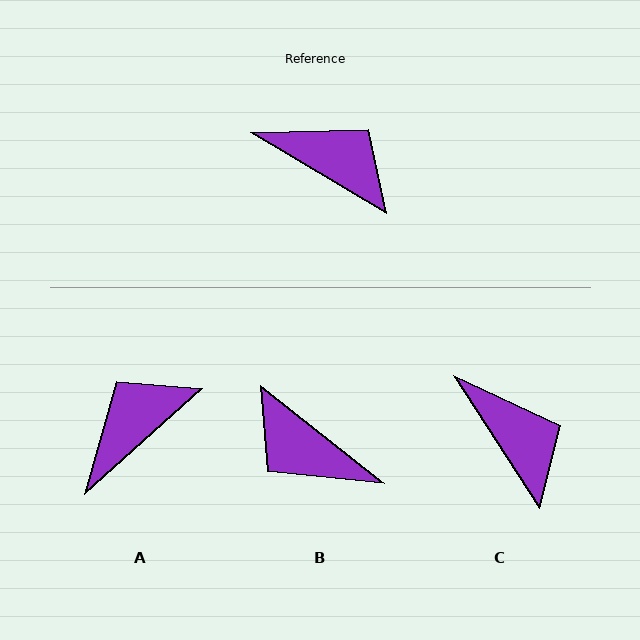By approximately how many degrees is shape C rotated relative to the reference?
Approximately 27 degrees clockwise.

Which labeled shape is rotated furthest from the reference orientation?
B, about 173 degrees away.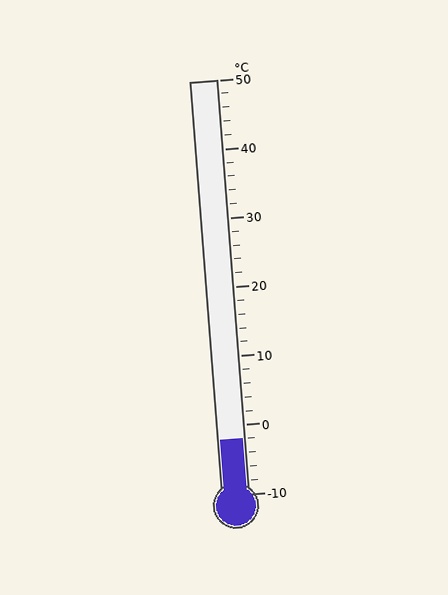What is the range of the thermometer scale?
The thermometer scale ranges from -10°C to 50°C.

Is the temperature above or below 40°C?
The temperature is below 40°C.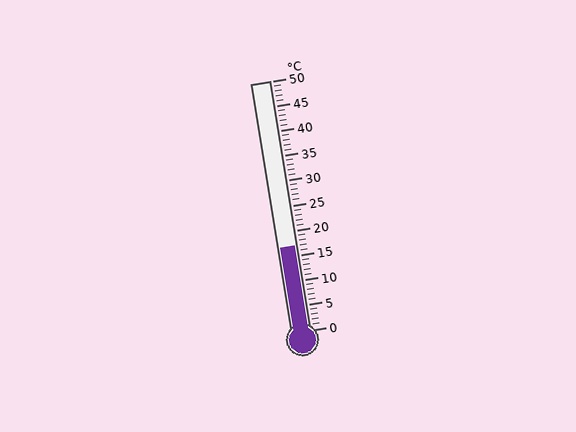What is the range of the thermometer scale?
The thermometer scale ranges from 0°C to 50°C.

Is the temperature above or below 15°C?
The temperature is above 15°C.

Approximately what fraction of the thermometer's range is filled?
The thermometer is filled to approximately 35% of its range.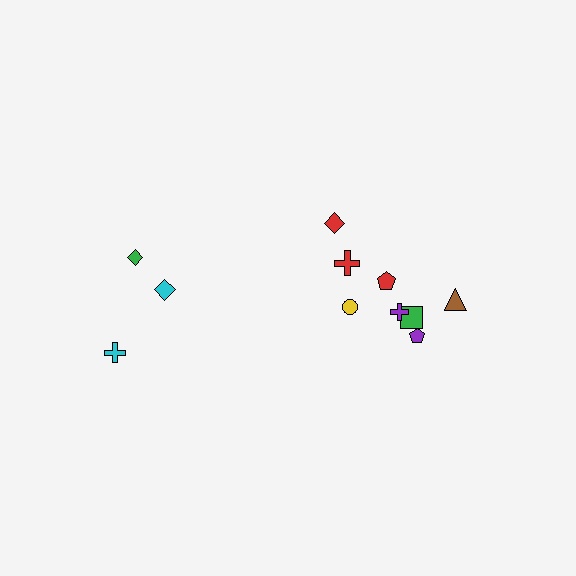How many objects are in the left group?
There are 3 objects.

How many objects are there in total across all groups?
There are 11 objects.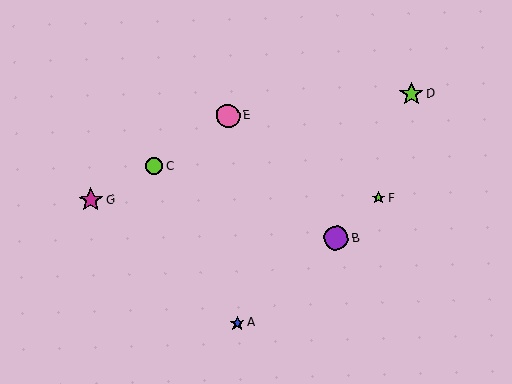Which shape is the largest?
The magenta star (labeled G) is the largest.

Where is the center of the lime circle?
The center of the lime circle is at (154, 166).